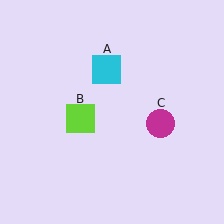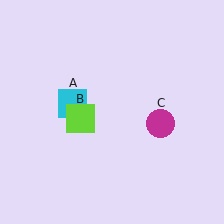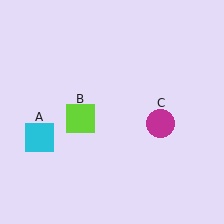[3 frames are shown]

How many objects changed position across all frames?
1 object changed position: cyan square (object A).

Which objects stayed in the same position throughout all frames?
Lime square (object B) and magenta circle (object C) remained stationary.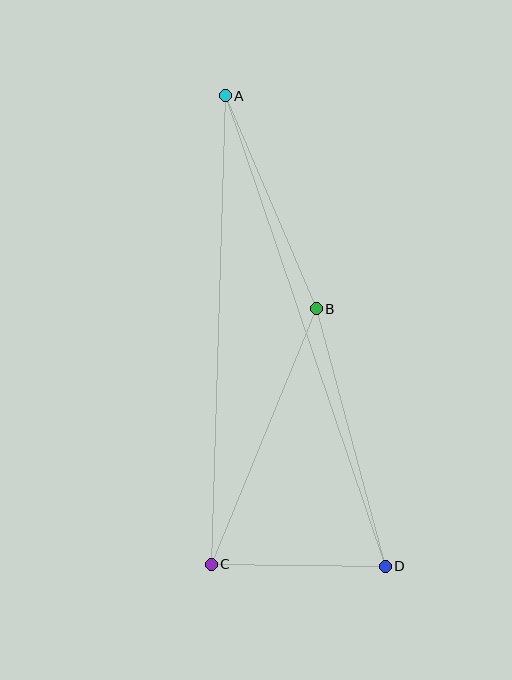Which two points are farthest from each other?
Points A and D are farthest from each other.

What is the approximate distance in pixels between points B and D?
The distance between B and D is approximately 266 pixels.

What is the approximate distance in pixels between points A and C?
The distance between A and C is approximately 468 pixels.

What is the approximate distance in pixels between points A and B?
The distance between A and B is approximately 232 pixels.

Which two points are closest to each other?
Points C and D are closest to each other.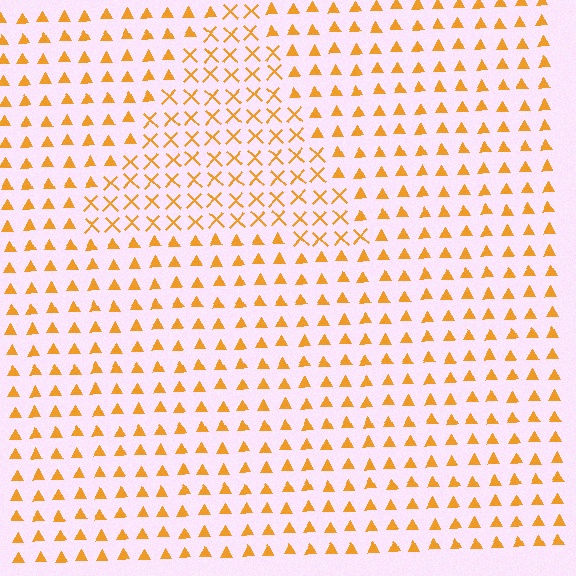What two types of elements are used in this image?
The image uses X marks inside the triangle region and triangles outside it.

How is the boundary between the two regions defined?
The boundary is defined by a change in element shape: X marks inside vs. triangles outside. All elements share the same color and spacing.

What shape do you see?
I see a triangle.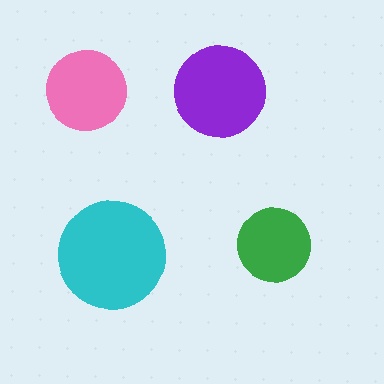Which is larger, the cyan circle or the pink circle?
The cyan one.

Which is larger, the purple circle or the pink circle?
The purple one.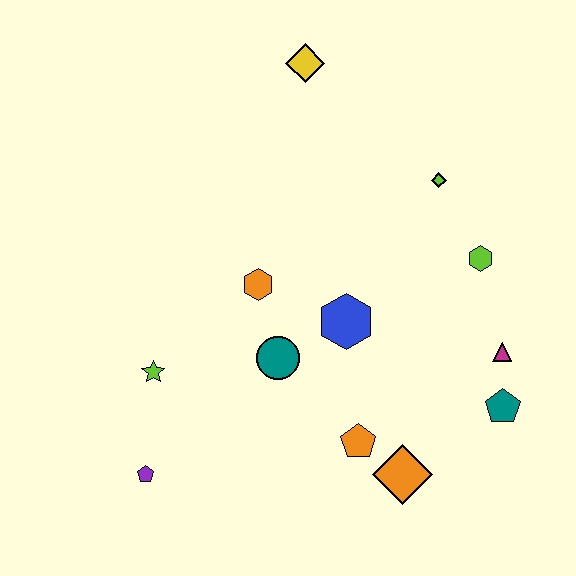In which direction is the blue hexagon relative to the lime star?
The blue hexagon is to the right of the lime star.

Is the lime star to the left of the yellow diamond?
Yes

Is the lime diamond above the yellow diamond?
No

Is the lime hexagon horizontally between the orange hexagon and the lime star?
No